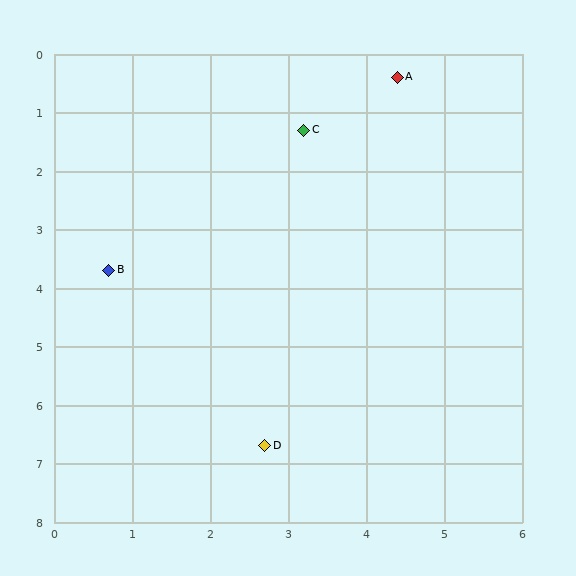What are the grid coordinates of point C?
Point C is at approximately (3.2, 1.3).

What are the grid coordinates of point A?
Point A is at approximately (4.4, 0.4).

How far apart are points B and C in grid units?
Points B and C are about 3.5 grid units apart.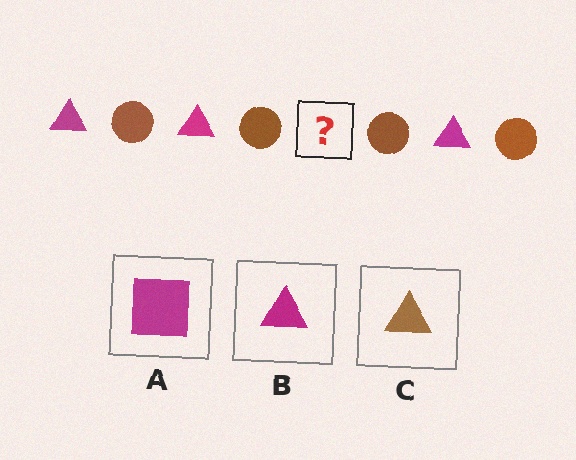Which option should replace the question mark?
Option B.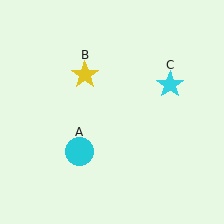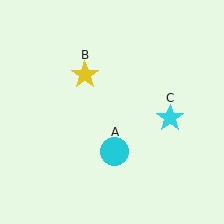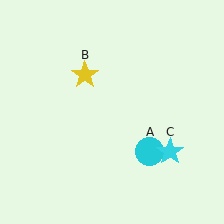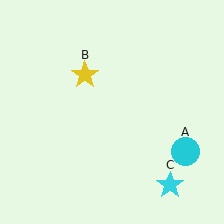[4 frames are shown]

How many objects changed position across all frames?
2 objects changed position: cyan circle (object A), cyan star (object C).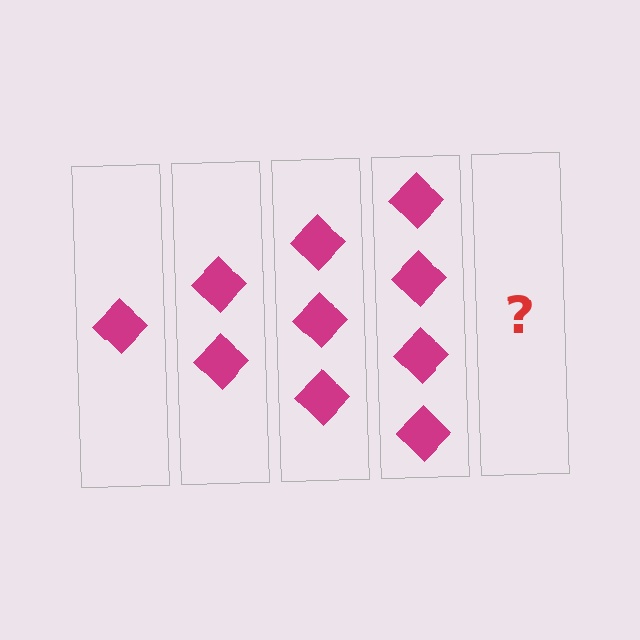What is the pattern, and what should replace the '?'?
The pattern is that each step adds one more diamond. The '?' should be 5 diamonds.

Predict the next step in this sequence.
The next step is 5 diamonds.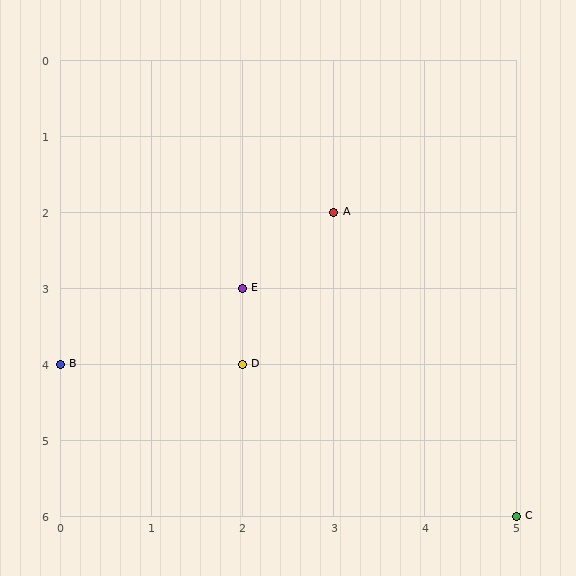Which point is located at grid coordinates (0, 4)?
Point B is at (0, 4).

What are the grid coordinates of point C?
Point C is at grid coordinates (5, 6).